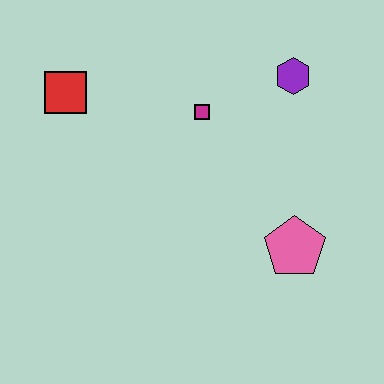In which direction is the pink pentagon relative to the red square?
The pink pentagon is to the right of the red square.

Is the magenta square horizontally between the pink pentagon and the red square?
Yes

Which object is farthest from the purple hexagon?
The red square is farthest from the purple hexagon.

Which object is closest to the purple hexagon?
The magenta square is closest to the purple hexagon.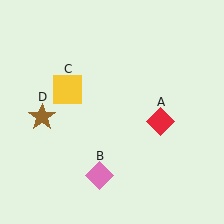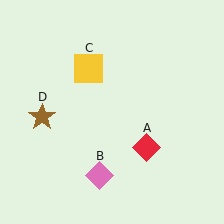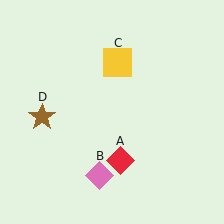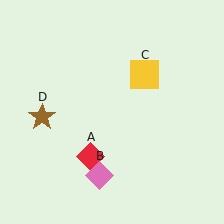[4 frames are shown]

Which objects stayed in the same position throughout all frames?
Pink diamond (object B) and brown star (object D) remained stationary.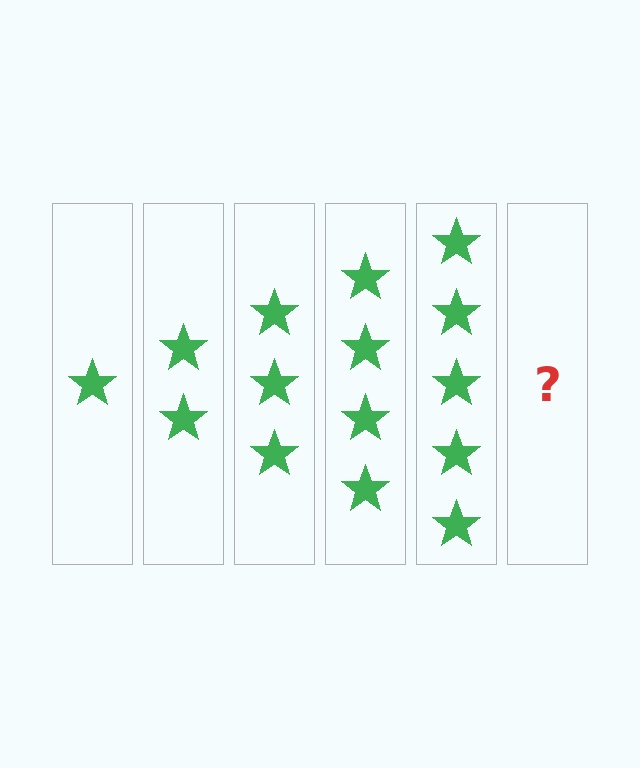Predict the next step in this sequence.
The next step is 6 stars.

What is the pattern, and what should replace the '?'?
The pattern is that each step adds one more star. The '?' should be 6 stars.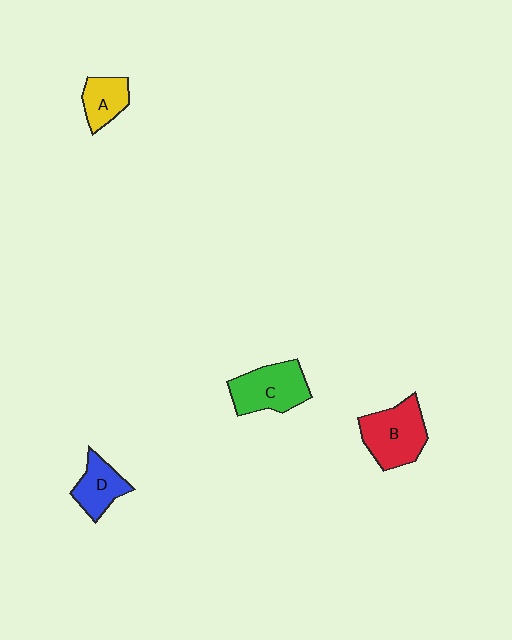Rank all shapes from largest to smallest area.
From largest to smallest: B (red), C (green), D (blue), A (yellow).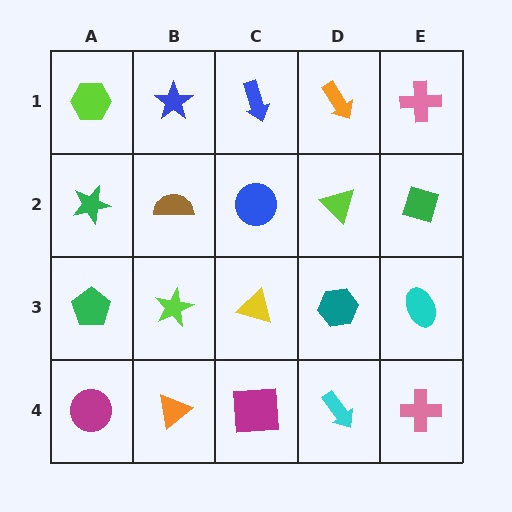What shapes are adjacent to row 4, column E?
A cyan ellipse (row 3, column E), a cyan arrow (row 4, column D).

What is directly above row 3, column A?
A green star.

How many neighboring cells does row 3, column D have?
4.